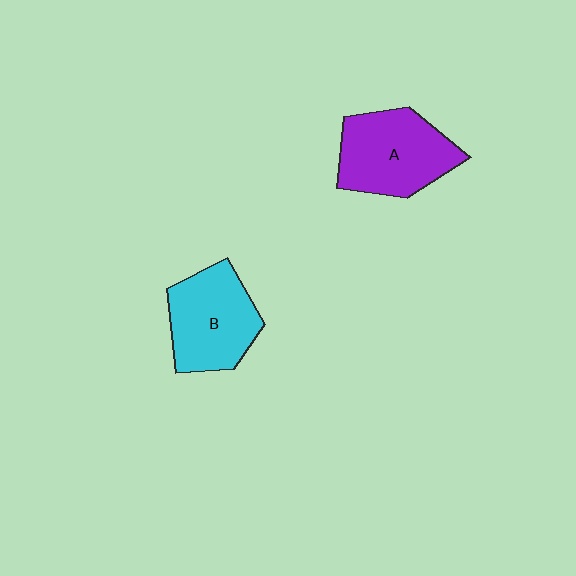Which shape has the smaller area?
Shape B (cyan).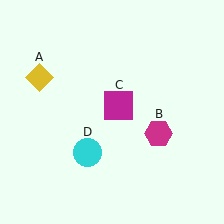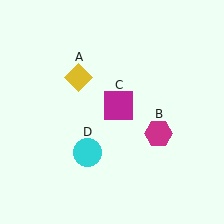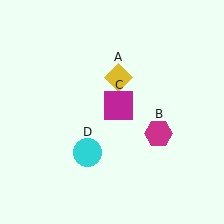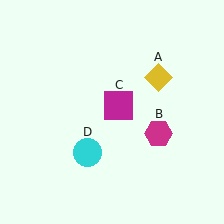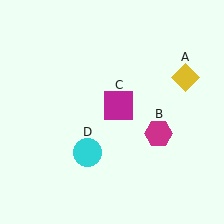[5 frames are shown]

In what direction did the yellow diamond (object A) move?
The yellow diamond (object A) moved right.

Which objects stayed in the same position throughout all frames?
Magenta hexagon (object B) and magenta square (object C) and cyan circle (object D) remained stationary.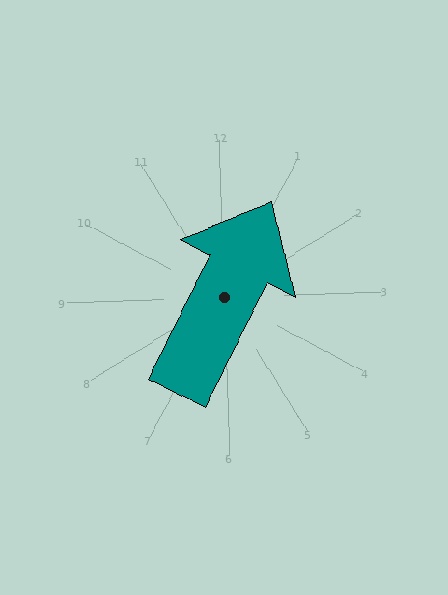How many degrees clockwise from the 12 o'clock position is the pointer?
Approximately 28 degrees.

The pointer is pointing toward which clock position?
Roughly 1 o'clock.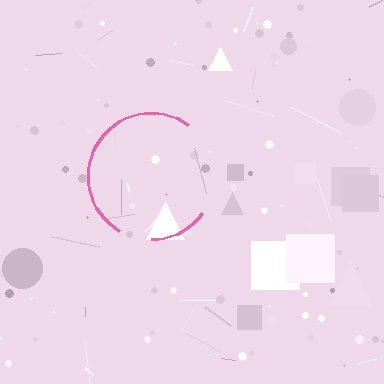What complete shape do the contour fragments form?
The contour fragments form a circle.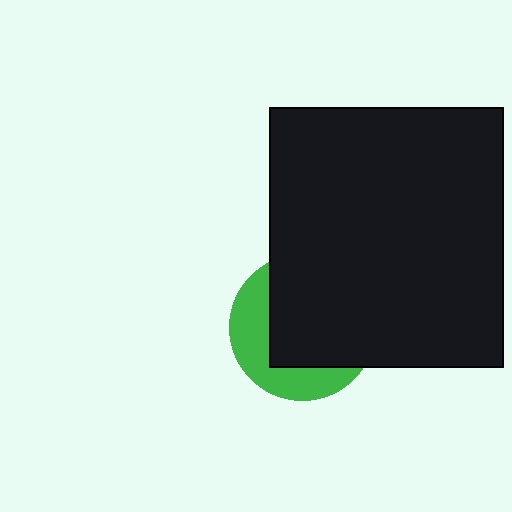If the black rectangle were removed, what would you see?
You would see the complete green circle.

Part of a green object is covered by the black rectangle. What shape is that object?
It is a circle.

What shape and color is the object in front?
The object in front is a black rectangle.